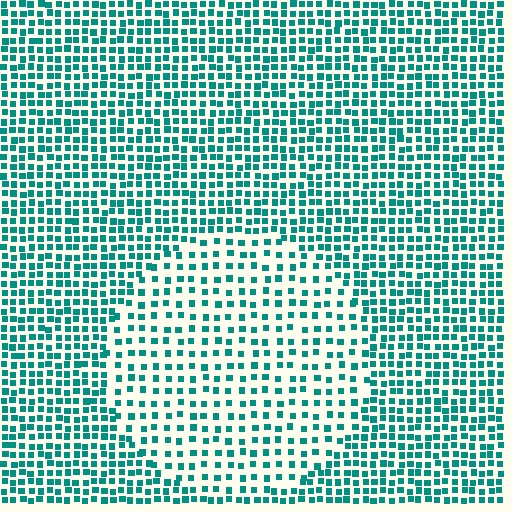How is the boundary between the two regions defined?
The boundary is defined by a change in element density (approximately 1.9x ratio). All elements are the same color, size, and shape.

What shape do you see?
I see a circle.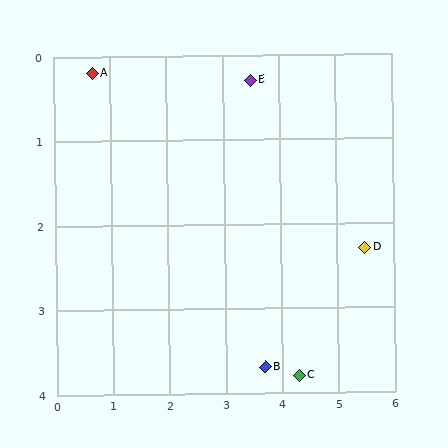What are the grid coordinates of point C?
Point C is at approximately (4.3, 3.8).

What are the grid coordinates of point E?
Point E is at approximately (3.5, 0.3).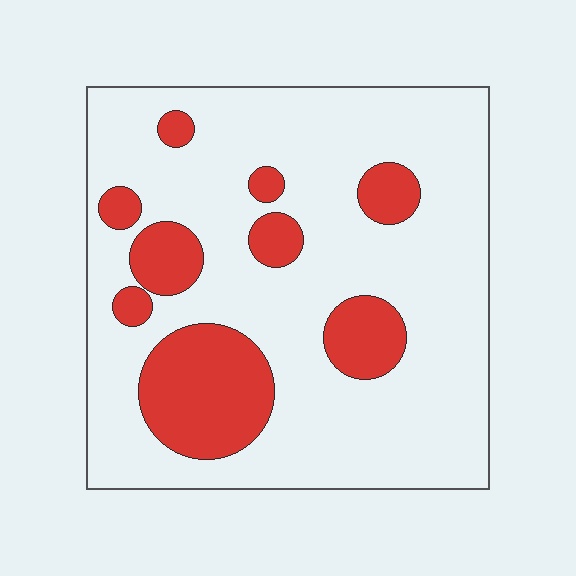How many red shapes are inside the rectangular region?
9.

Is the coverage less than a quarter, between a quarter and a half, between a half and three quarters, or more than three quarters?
Less than a quarter.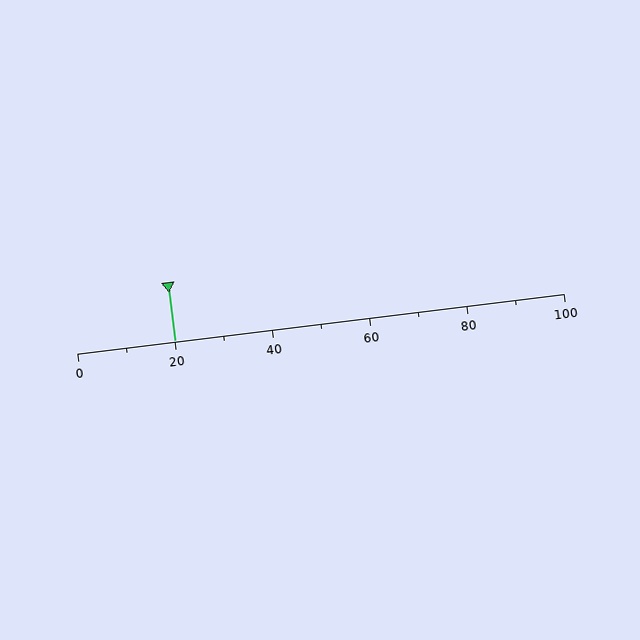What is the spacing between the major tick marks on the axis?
The major ticks are spaced 20 apart.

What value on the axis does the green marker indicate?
The marker indicates approximately 20.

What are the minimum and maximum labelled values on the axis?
The axis runs from 0 to 100.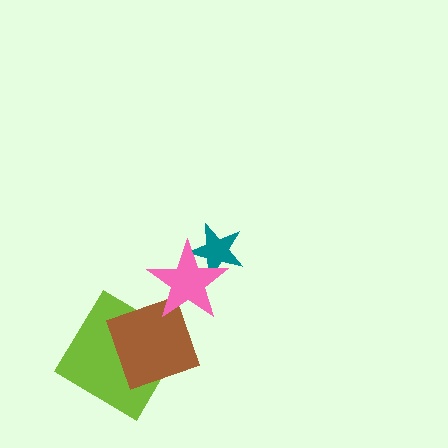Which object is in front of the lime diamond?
The brown square is in front of the lime diamond.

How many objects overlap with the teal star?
1 object overlaps with the teal star.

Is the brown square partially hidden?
Yes, it is partially covered by another shape.